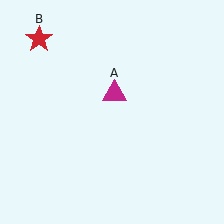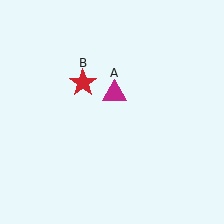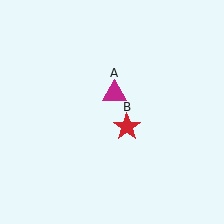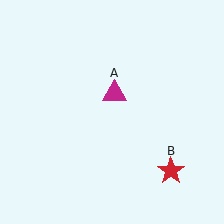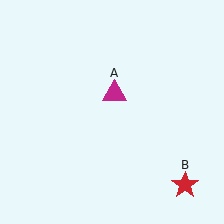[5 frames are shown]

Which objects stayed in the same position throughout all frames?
Magenta triangle (object A) remained stationary.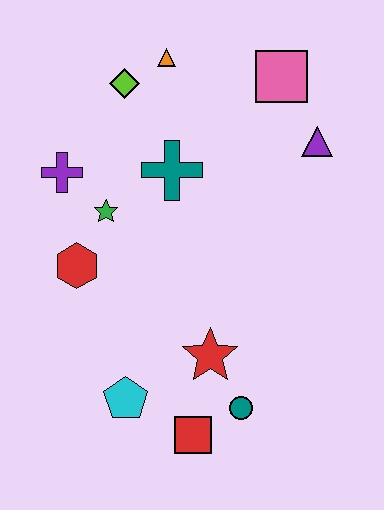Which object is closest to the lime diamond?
The orange triangle is closest to the lime diamond.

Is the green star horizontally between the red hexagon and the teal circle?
Yes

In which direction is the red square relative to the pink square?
The red square is below the pink square.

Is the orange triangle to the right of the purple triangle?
No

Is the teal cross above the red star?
Yes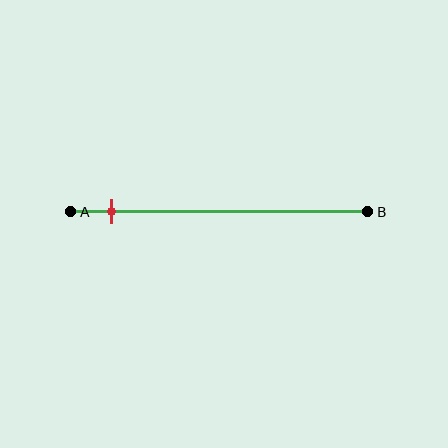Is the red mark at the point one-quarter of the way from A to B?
No, the mark is at about 15% from A, not at the 25% one-quarter point.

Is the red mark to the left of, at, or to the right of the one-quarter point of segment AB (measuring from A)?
The red mark is to the left of the one-quarter point of segment AB.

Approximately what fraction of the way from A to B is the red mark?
The red mark is approximately 15% of the way from A to B.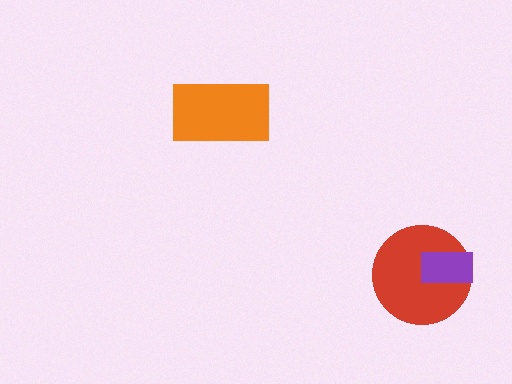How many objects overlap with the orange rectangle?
0 objects overlap with the orange rectangle.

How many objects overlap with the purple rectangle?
1 object overlaps with the purple rectangle.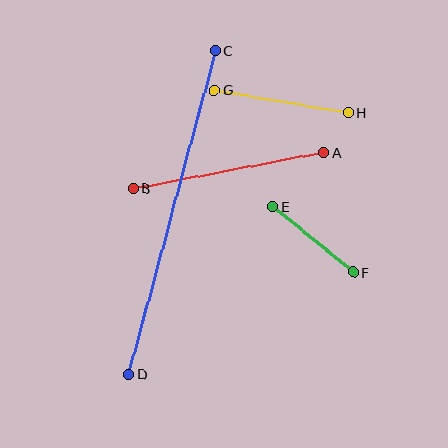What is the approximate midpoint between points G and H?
The midpoint is at approximately (281, 101) pixels.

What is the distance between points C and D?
The distance is approximately 335 pixels.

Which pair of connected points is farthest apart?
Points C and D are farthest apart.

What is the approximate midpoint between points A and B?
The midpoint is at approximately (229, 171) pixels.